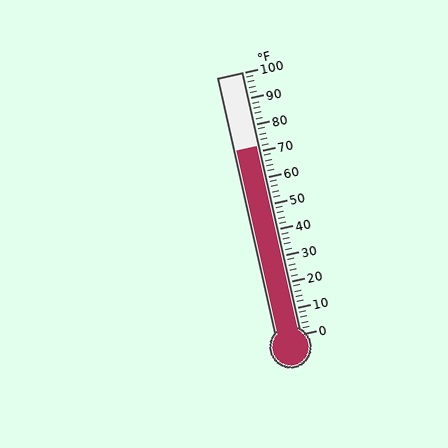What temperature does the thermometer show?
The thermometer shows approximately 72°F.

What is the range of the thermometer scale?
The thermometer scale ranges from 0°F to 100°F.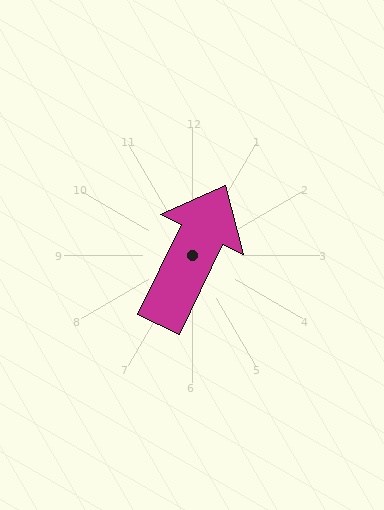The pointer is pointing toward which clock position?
Roughly 1 o'clock.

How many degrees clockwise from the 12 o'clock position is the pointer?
Approximately 26 degrees.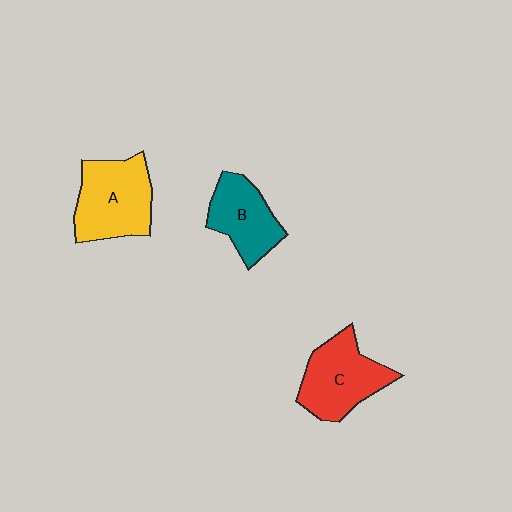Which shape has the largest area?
Shape A (yellow).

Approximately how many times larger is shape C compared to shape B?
Approximately 1.2 times.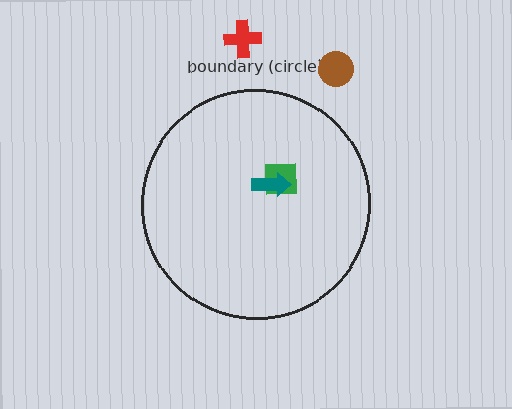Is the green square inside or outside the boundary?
Inside.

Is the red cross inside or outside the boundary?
Outside.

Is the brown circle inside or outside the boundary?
Outside.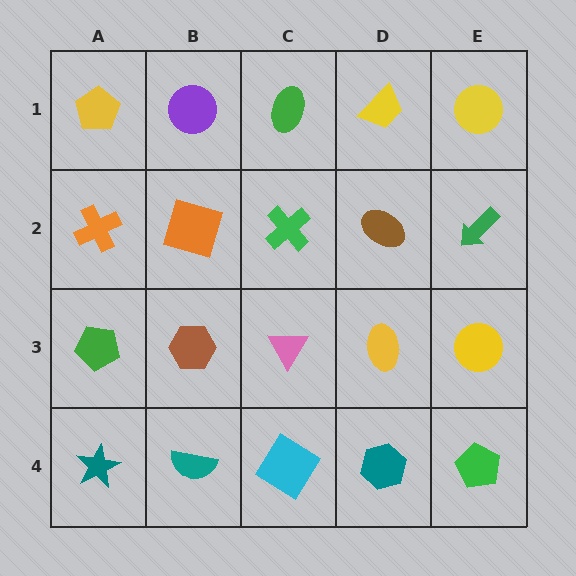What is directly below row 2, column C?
A pink triangle.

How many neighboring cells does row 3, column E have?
3.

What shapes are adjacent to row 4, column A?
A green pentagon (row 3, column A), a teal semicircle (row 4, column B).